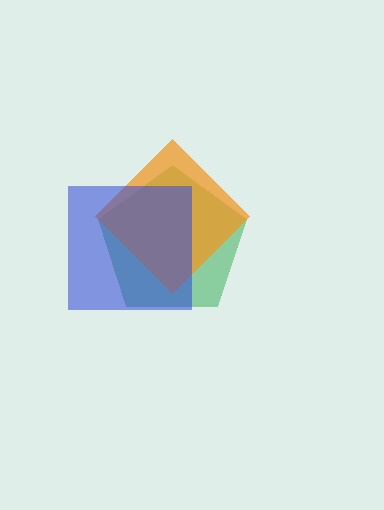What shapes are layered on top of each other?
The layered shapes are: a green pentagon, an orange diamond, a blue square.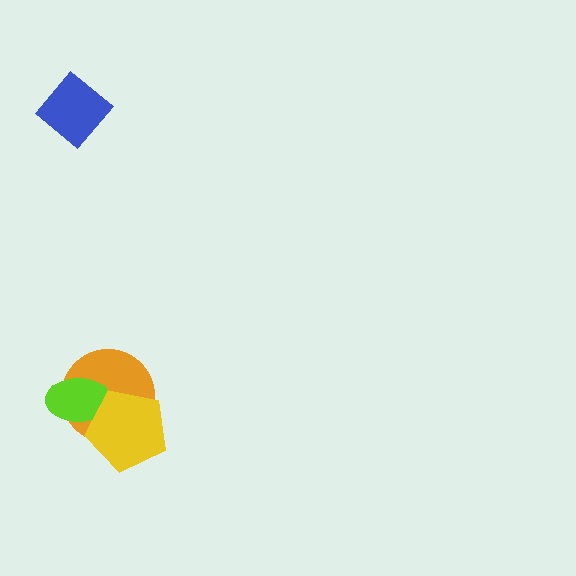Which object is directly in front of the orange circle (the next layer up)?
The lime ellipse is directly in front of the orange circle.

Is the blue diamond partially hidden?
No, no other shape covers it.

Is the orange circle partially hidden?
Yes, it is partially covered by another shape.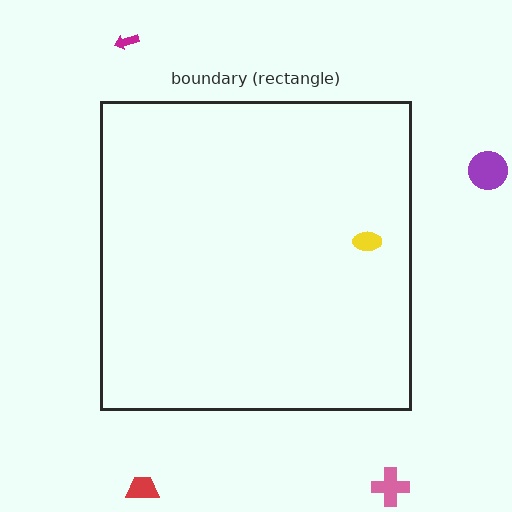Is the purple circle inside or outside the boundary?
Outside.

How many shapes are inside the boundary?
1 inside, 4 outside.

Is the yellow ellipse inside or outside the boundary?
Inside.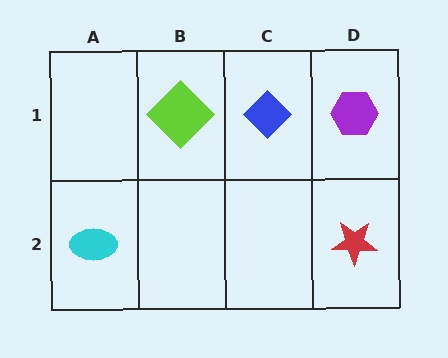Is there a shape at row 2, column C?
No, that cell is empty.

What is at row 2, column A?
A cyan ellipse.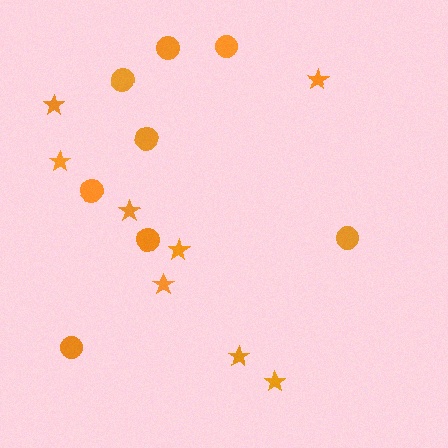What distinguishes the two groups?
There are 2 groups: one group of stars (8) and one group of circles (8).